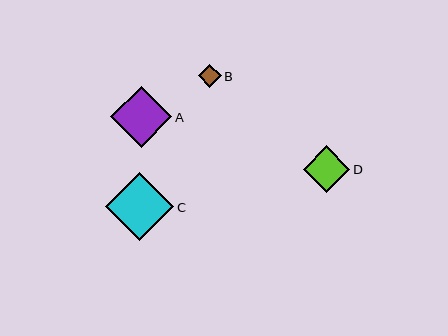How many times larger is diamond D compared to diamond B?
Diamond D is approximately 2.0 times the size of diamond B.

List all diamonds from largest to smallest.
From largest to smallest: C, A, D, B.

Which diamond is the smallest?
Diamond B is the smallest with a size of approximately 23 pixels.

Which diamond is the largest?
Diamond C is the largest with a size of approximately 68 pixels.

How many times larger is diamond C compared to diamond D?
Diamond C is approximately 1.5 times the size of diamond D.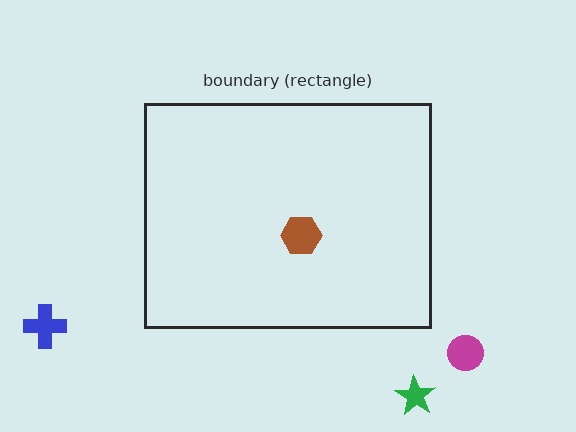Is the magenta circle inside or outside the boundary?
Outside.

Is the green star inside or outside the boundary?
Outside.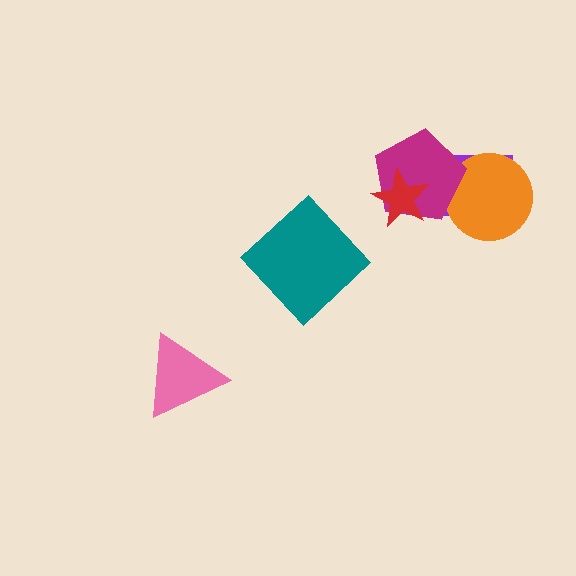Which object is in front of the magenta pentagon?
The red star is in front of the magenta pentagon.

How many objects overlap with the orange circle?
2 objects overlap with the orange circle.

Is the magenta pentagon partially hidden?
Yes, it is partially covered by another shape.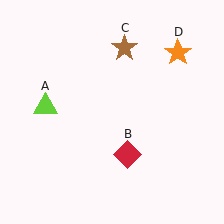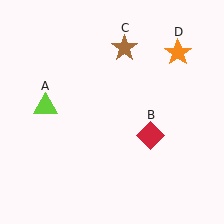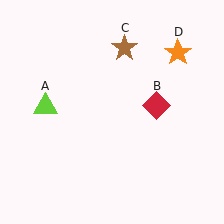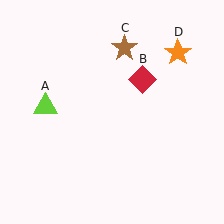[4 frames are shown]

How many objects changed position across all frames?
1 object changed position: red diamond (object B).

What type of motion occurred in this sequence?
The red diamond (object B) rotated counterclockwise around the center of the scene.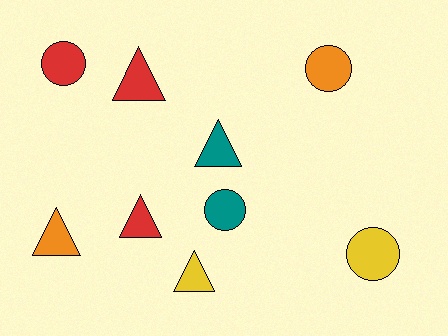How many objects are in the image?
There are 9 objects.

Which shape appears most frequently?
Triangle, with 5 objects.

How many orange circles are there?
There is 1 orange circle.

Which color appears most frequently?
Red, with 3 objects.